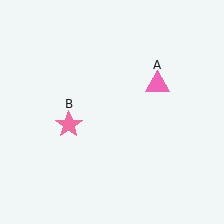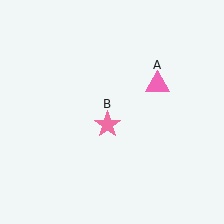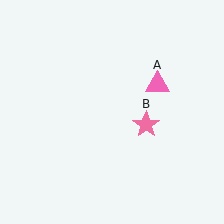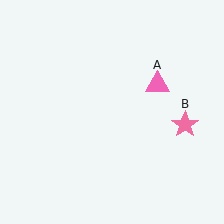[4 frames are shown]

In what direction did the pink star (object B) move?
The pink star (object B) moved right.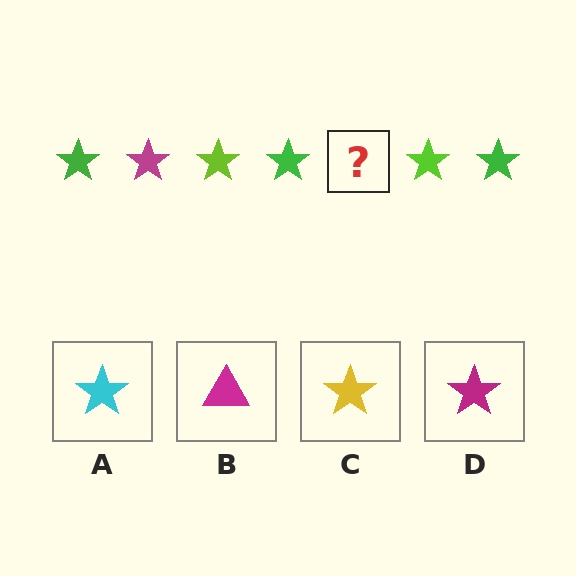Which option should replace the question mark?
Option D.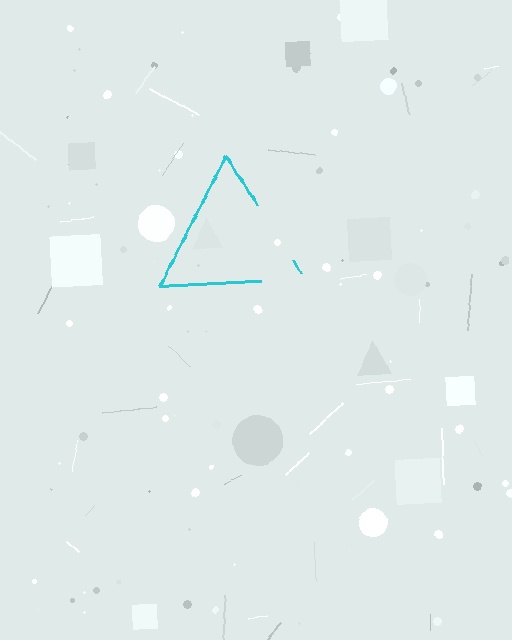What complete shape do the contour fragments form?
The contour fragments form a triangle.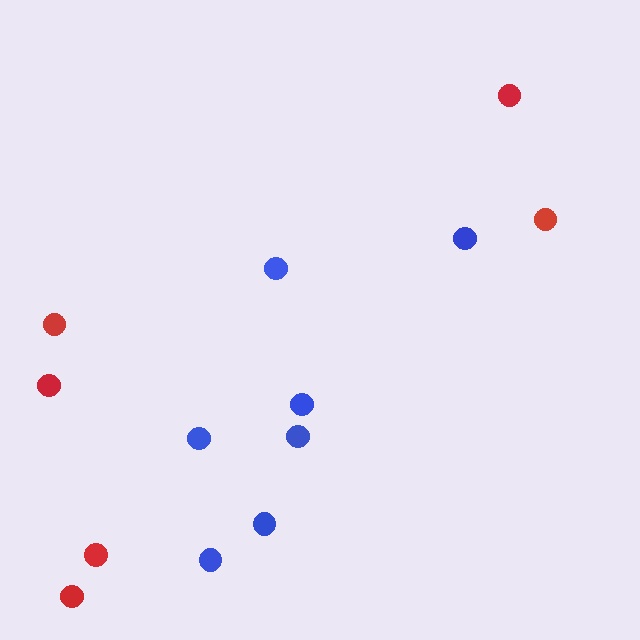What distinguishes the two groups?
There are 2 groups: one group of red circles (6) and one group of blue circles (7).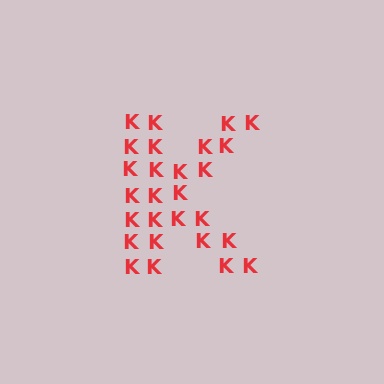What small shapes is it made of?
It is made of small letter K's.